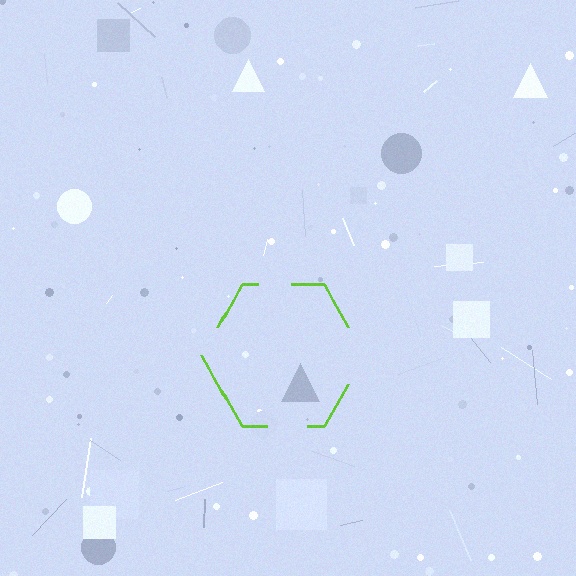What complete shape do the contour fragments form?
The contour fragments form a hexagon.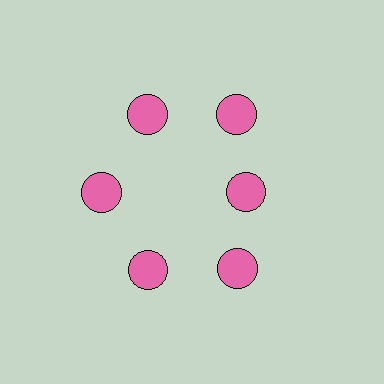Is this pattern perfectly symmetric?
No. The 6 pink circles are arranged in a ring, but one element near the 3 o'clock position is pulled inward toward the center, breaking the 6-fold rotational symmetry.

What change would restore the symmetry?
The symmetry would be restored by moving it outward, back onto the ring so that all 6 circles sit at equal angles and equal distance from the center.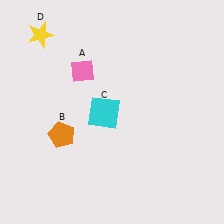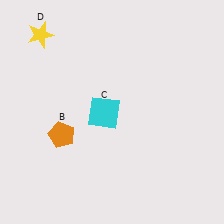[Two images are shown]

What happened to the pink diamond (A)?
The pink diamond (A) was removed in Image 2. It was in the top-left area of Image 1.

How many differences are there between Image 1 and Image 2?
There is 1 difference between the two images.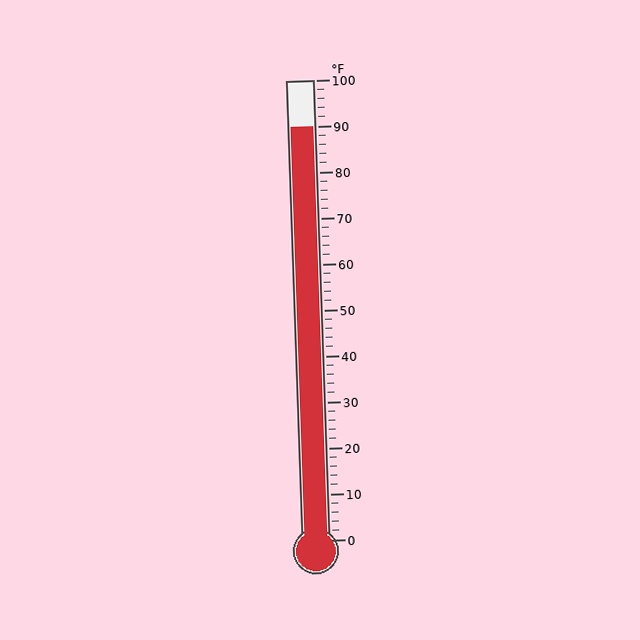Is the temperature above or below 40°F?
The temperature is above 40°F.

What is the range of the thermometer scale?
The thermometer scale ranges from 0°F to 100°F.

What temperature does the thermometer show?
The thermometer shows approximately 90°F.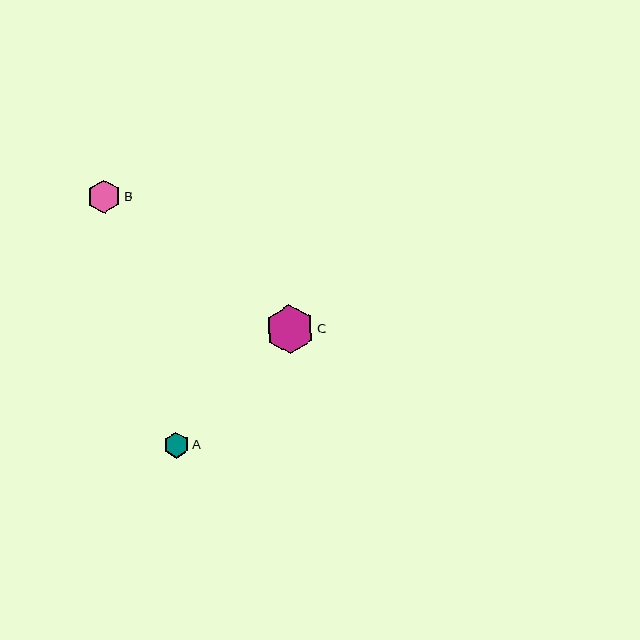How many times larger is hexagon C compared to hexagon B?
Hexagon C is approximately 1.5 times the size of hexagon B.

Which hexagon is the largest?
Hexagon C is the largest with a size of approximately 49 pixels.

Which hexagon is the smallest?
Hexagon A is the smallest with a size of approximately 25 pixels.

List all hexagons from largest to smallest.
From largest to smallest: C, B, A.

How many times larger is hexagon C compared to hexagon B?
Hexagon C is approximately 1.5 times the size of hexagon B.